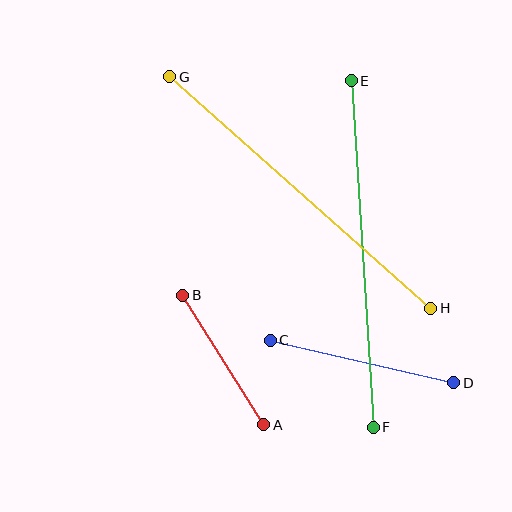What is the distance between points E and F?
The distance is approximately 347 pixels.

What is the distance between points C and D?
The distance is approximately 189 pixels.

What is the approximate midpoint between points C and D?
The midpoint is at approximately (362, 362) pixels.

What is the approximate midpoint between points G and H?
The midpoint is at approximately (300, 192) pixels.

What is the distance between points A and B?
The distance is approximately 153 pixels.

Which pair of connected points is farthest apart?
Points G and H are farthest apart.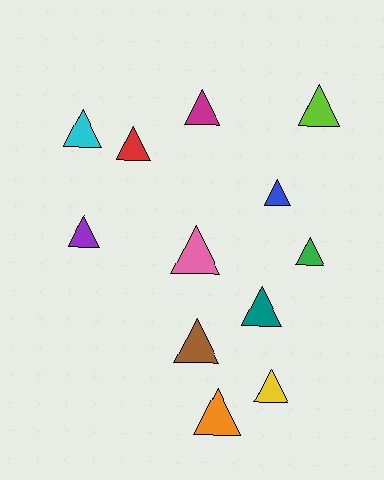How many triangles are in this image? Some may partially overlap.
There are 12 triangles.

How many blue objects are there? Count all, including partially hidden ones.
There is 1 blue object.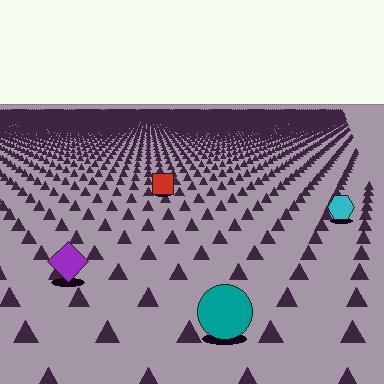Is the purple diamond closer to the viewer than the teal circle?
No. The teal circle is closer — you can tell from the texture gradient: the ground texture is coarser near it.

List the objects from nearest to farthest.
From nearest to farthest: the teal circle, the purple diamond, the cyan hexagon, the red square.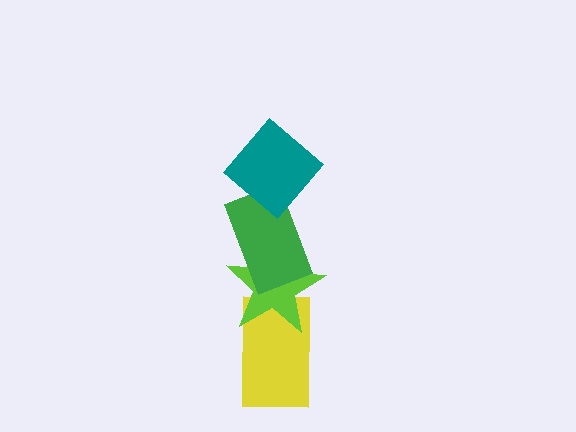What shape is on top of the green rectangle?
The teal diamond is on top of the green rectangle.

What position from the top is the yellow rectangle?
The yellow rectangle is 4th from the top.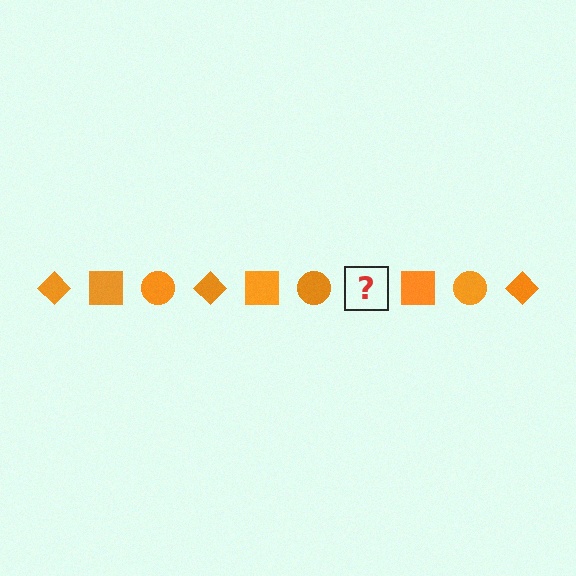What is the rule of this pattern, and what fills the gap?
The rule is that the pattern cycles through diamond, square, circle shapes in orange. The gap should be filled with an orange diamond.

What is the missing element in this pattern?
The missing element is an orange diamond.